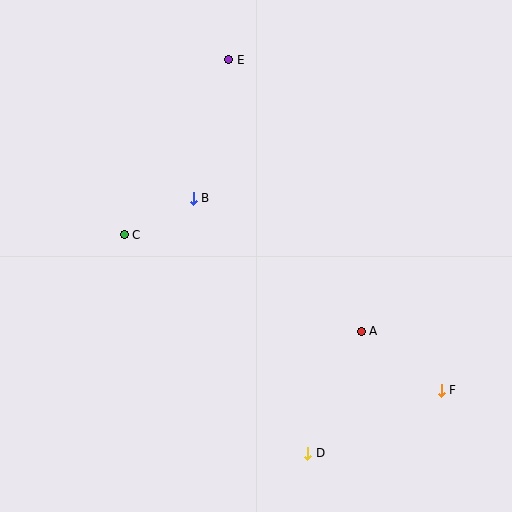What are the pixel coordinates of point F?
Point F is at (441, 390).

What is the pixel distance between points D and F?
The distance between D and F is 148 pixels.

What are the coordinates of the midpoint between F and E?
The midpoint between F and E is at (335, 225).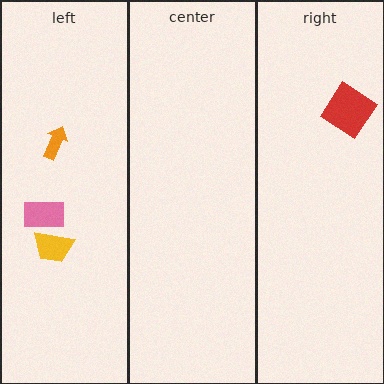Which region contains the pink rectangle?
The left region.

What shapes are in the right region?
The red diamond.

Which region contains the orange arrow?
The left region.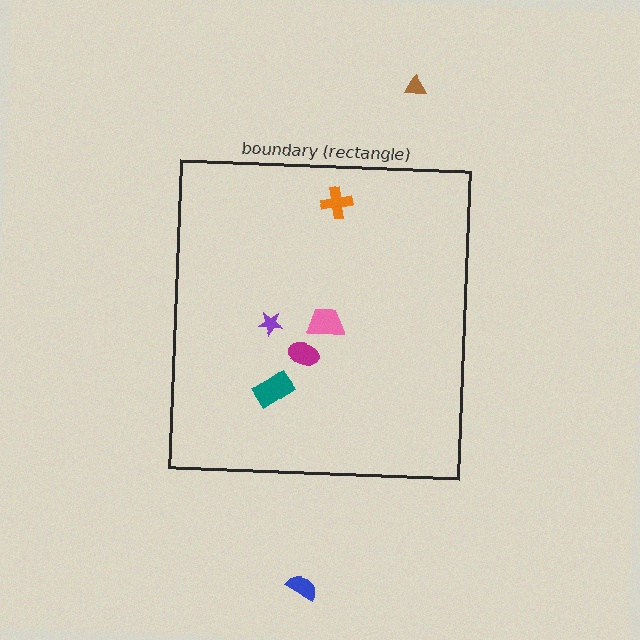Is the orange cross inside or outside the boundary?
Inside.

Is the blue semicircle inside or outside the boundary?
Outside.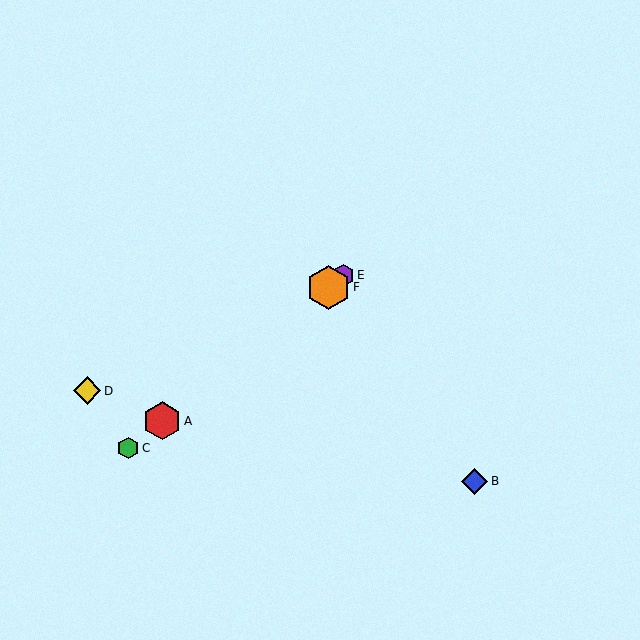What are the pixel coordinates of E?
Object E is at (343, 275).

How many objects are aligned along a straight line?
4 objects (A, C, E, F) are aligned along a straight line.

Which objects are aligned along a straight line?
Objects A, C, E, F are aligned along a straight line.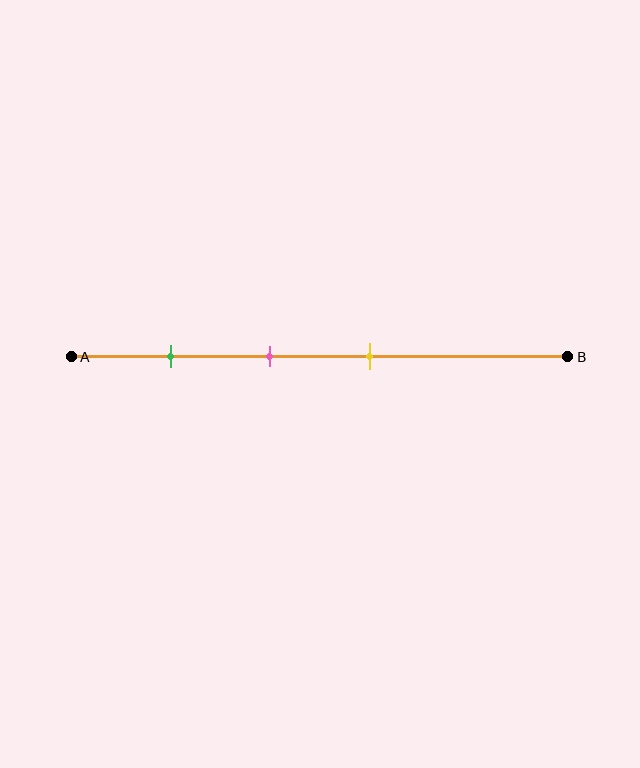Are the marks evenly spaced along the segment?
Yes, the marks are approximately evenly spaced.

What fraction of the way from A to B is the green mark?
The green mark is approximately 20% (0.2) of the way from A to B.